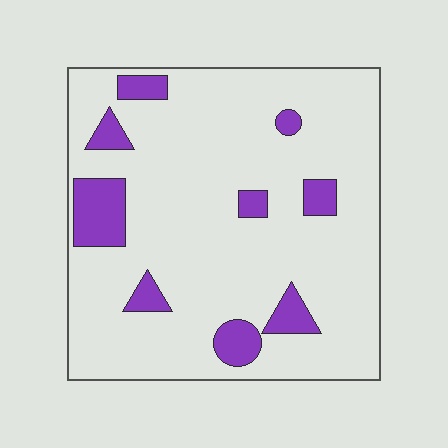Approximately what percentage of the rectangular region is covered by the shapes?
Approximately 15%.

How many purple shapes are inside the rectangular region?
9.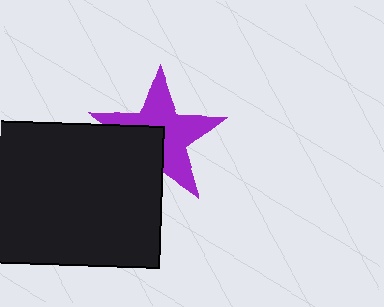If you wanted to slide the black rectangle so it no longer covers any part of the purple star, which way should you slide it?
Slide it toward the lower-left — that is the most direct way to separate the two shapes.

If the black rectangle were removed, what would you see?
You would see the complete purple star.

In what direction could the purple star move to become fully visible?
The purple star could move toward the upper-right. That would shift it out from behind the black rectangle entirely.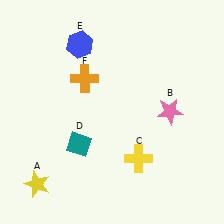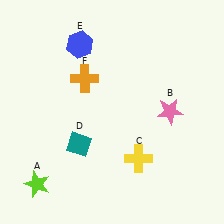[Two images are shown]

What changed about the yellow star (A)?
In Image 1, A is yellow. In Image 2, it changed to lime.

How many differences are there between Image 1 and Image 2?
There is 1 difference between the two images.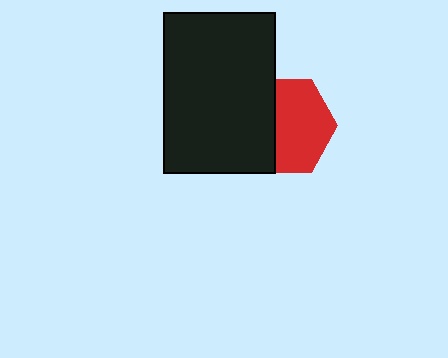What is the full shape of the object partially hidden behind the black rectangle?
The partially hidden object is a red hexagon.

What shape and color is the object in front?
The object in front is a black rectangle.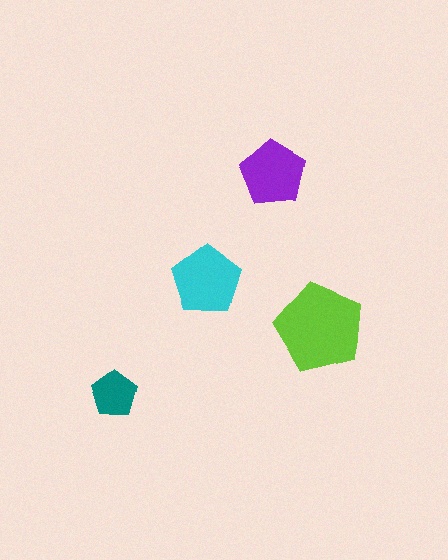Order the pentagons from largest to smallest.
the lime one, the cyan one, the purple one, the teal one.